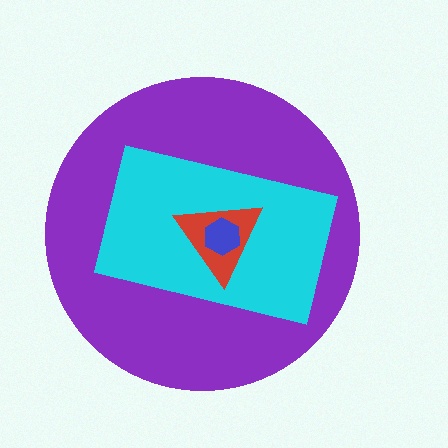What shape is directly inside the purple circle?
The cyan rectangle.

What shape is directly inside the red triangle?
The blue hexagon.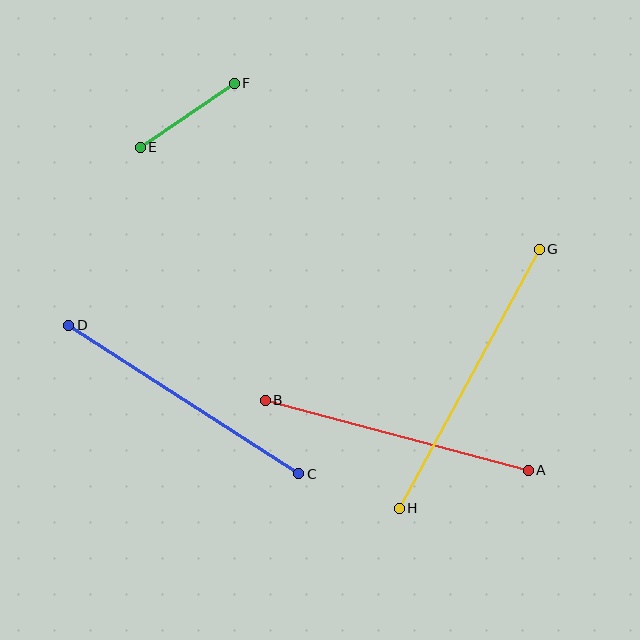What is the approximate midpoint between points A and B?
The midpoint is at approximately (397, 435) pixels.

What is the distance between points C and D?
The distance is approximately 274 pixels.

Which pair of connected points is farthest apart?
Points G and H are farthest apart.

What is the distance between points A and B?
The distance is approximately 272 pixels.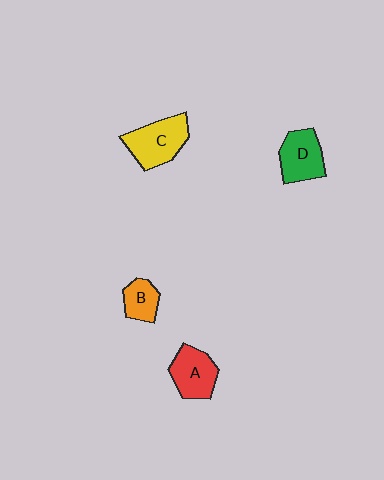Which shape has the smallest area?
Shape B (orange).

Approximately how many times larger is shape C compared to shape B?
Approximately 1.9 times.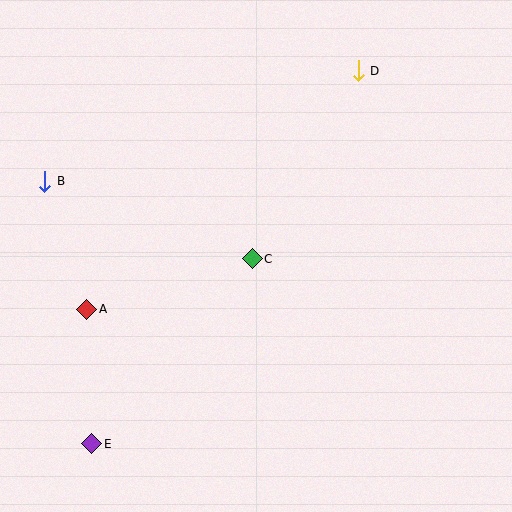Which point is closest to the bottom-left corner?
Point E is closest to the bottom-left corner.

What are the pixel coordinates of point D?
Point D is at (358, 71).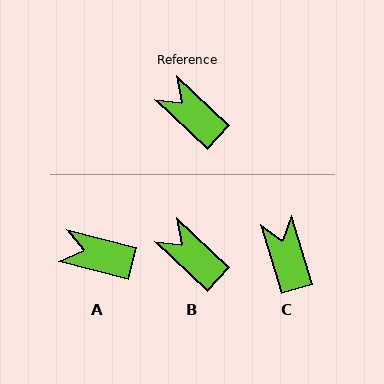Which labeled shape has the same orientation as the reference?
B.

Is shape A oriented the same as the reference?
No, it is off by about 28 degrees.